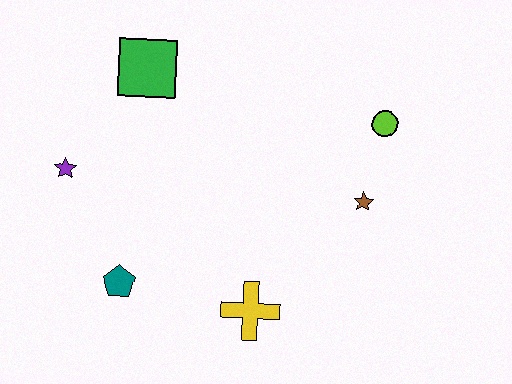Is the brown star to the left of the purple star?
No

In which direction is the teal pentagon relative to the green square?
The teal pentagon is below the green square.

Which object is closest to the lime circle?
The brown star is closest to the lime circle.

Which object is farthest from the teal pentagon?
The lime circle is farthest from the teal pentagon.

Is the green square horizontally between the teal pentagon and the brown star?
Yes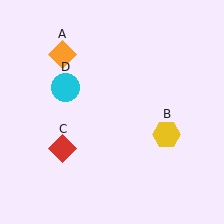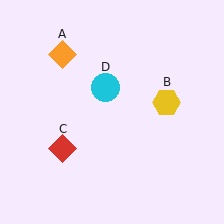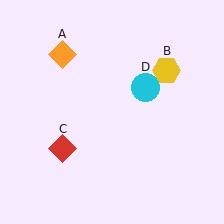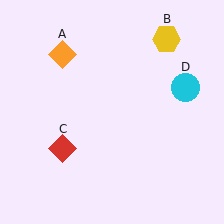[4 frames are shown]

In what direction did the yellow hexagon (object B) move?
The yellow hexagon (object B) moved up.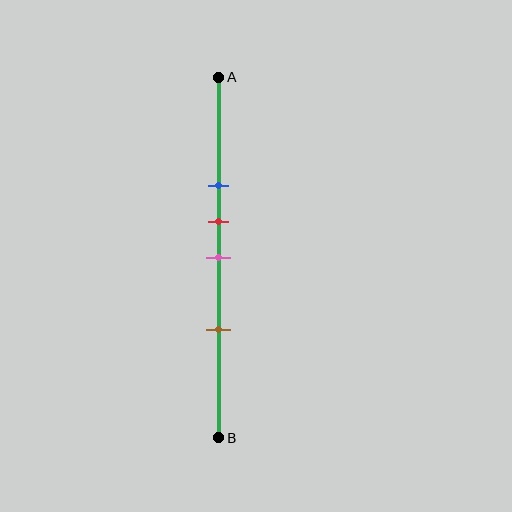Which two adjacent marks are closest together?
The red and pink marks are the closest adjacent pair.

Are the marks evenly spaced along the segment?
No, the marks are not evenly spaced.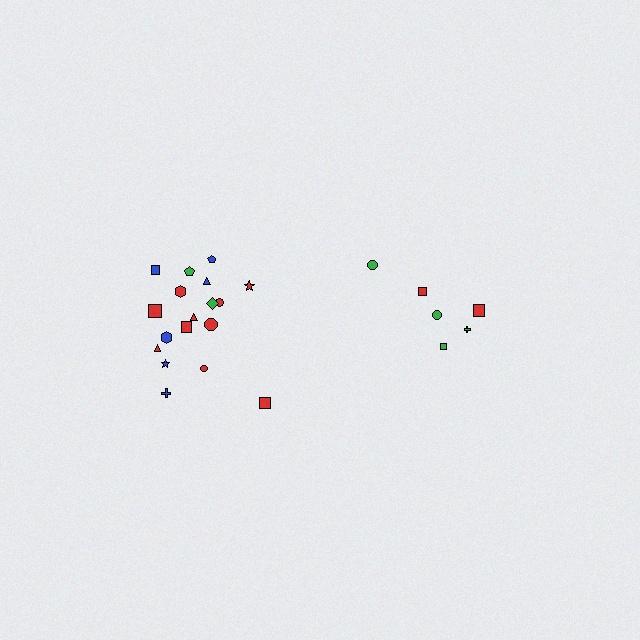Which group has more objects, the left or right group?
The left group.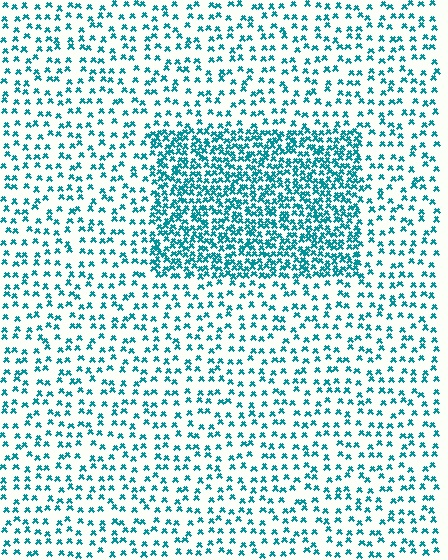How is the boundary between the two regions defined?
The boundary is defined by a change in element density (approximately 2.5x ratio). All elements are the same color, size, and shape.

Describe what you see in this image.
The image contains small teal elements arranged at two different densities. A rectangle-shaped region is visible where the elements are more densely packed than the surrounding area.